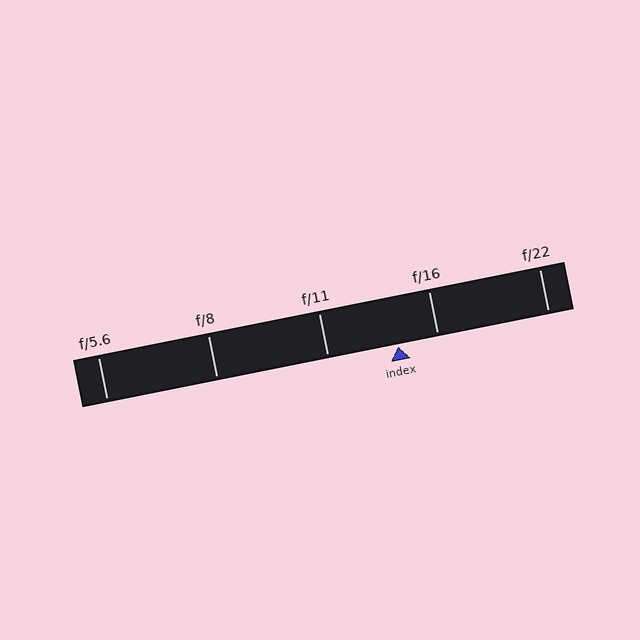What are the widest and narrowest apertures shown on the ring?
The widest aperture shown is f/5.6 and the narrowest is f/22.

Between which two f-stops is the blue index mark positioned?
The index mark is between f/11 and f/16.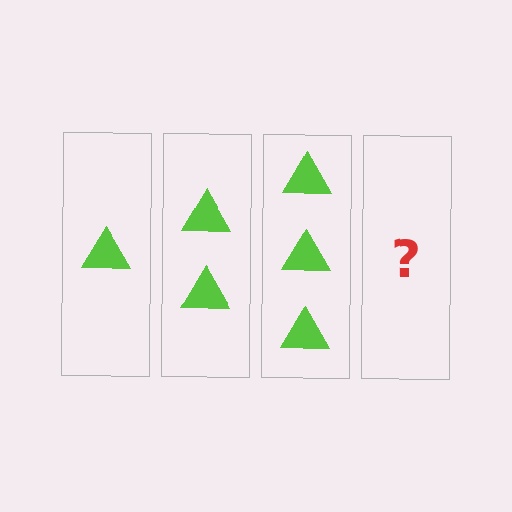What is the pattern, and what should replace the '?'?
The pattern is that each step adds one more triangle. The '?' should be 4 triangles.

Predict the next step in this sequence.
The next step is 4 triangles.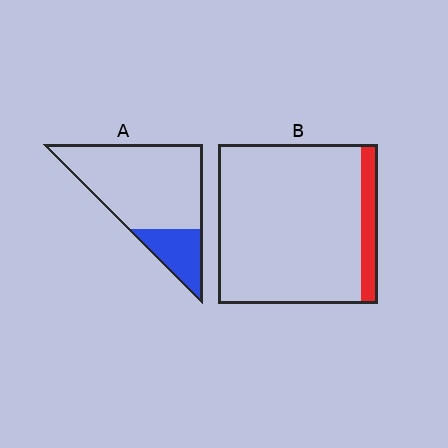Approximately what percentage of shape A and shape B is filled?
A is approximately 20% and B is approximately 10%.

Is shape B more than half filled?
No.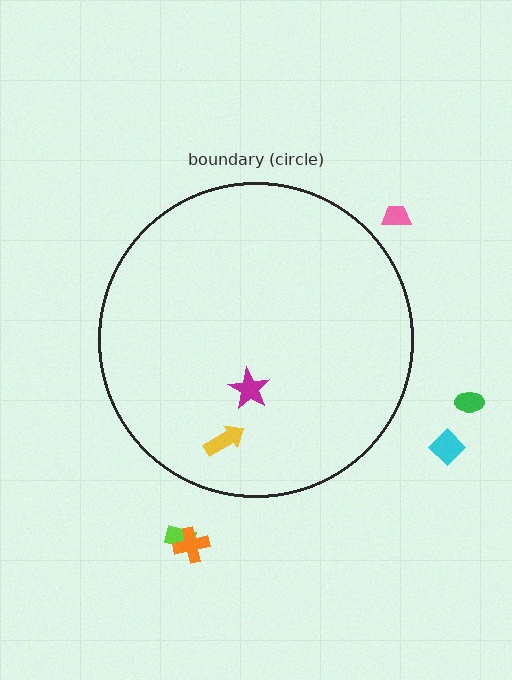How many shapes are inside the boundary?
2 inside, 5 outside.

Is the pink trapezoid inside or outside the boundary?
Outside.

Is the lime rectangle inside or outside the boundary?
Outside.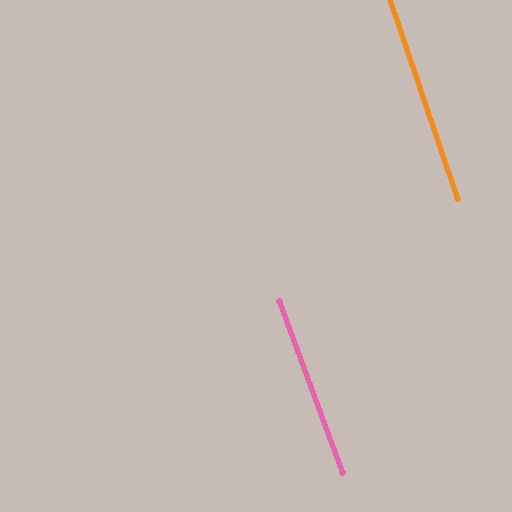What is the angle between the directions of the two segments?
Approximately 2 degrees.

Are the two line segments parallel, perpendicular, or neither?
Parallel — their directions differ by only 1.6°.